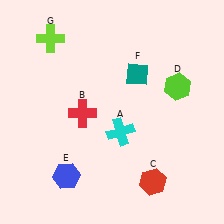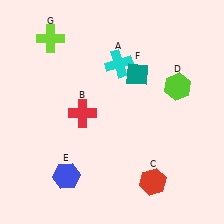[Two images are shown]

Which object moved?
The cyan cross (A) moved up.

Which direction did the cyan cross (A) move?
The cyan cross (A) moved up.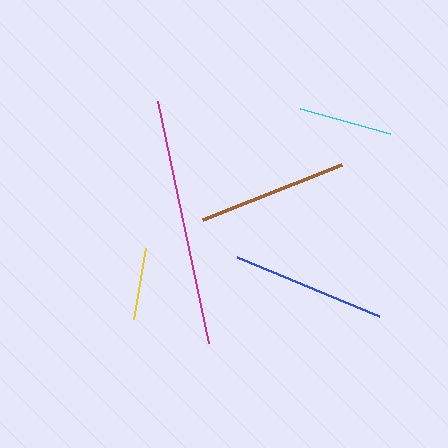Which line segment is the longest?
The magenta line is the longest at approximately 248 pixels.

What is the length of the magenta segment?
The magenta segment is approximately 248 pixels long.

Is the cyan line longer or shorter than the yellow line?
The cyan line is longer than the yellow line.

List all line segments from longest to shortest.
From longest to shortest: magenta, blue, brown, cyan, yellow.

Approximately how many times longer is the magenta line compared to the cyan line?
The magenta line is approximately 2.6 times the length of the cyan line.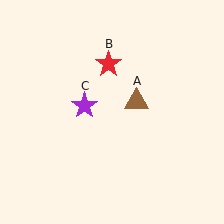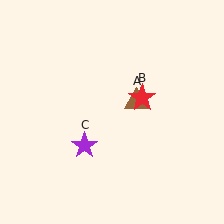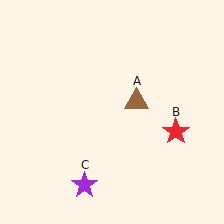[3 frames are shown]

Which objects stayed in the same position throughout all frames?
Brown triangle (object A) remained stationary.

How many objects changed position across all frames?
2 objects changed position: red star (object B), purple star (object C).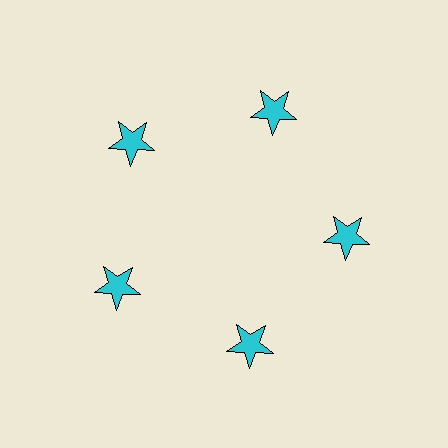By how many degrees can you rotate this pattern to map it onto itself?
The pattern maps onto itself every 72 degrees of rotation.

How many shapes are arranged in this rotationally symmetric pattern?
There are 5 shapes, arranged in 5 groups of 1.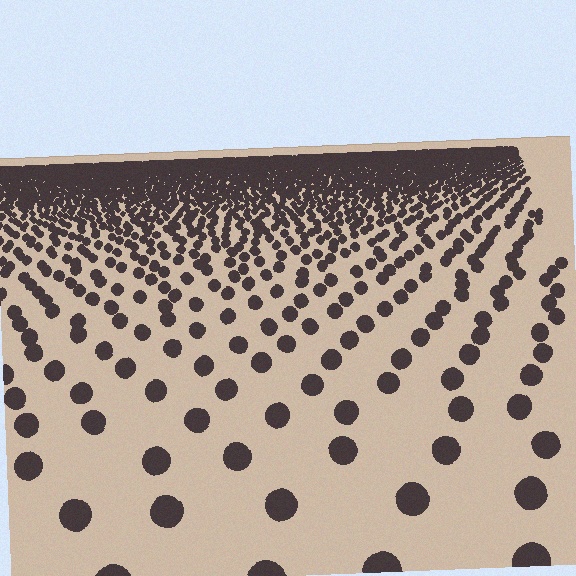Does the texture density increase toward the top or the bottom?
Density increases toward the top.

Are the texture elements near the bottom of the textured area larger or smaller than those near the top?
Larger. Near the bottom, elements are closer to the viewer and appear at a bigger on-screen size.